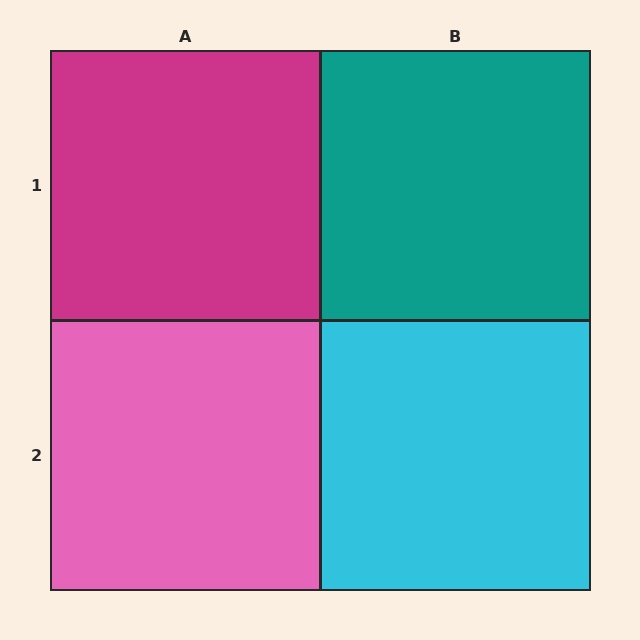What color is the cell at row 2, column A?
Pink.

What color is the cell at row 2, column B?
Cyan.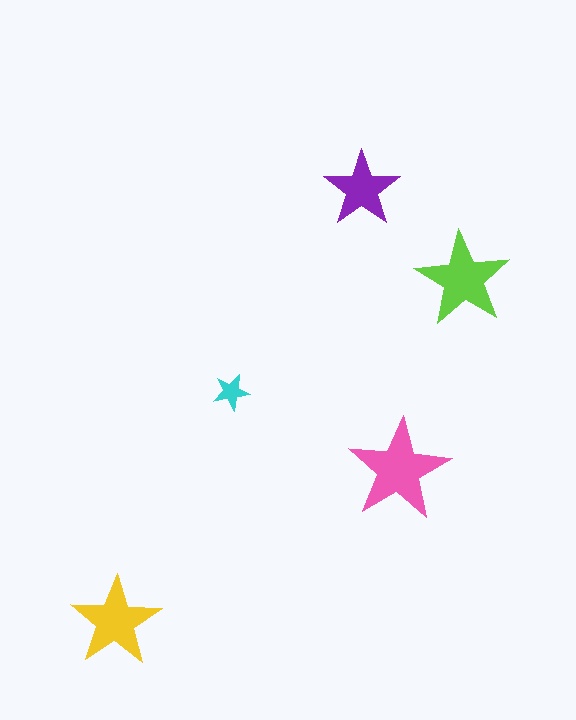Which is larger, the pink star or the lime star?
The pink one.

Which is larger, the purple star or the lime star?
The lime one.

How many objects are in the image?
There are 5 objects in the image.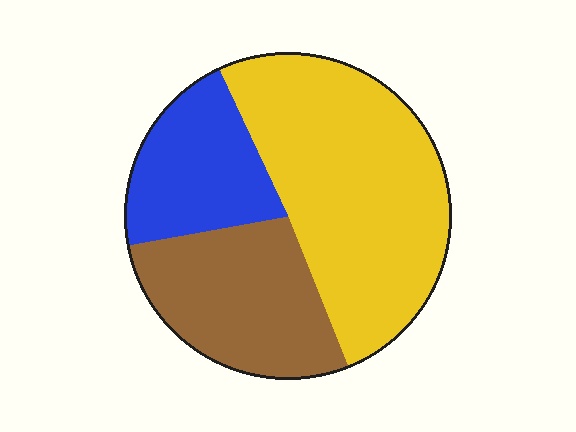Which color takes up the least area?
Blue, at roughly 20%.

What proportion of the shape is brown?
Brown covers around 30% of the shape.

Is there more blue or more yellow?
Yellow.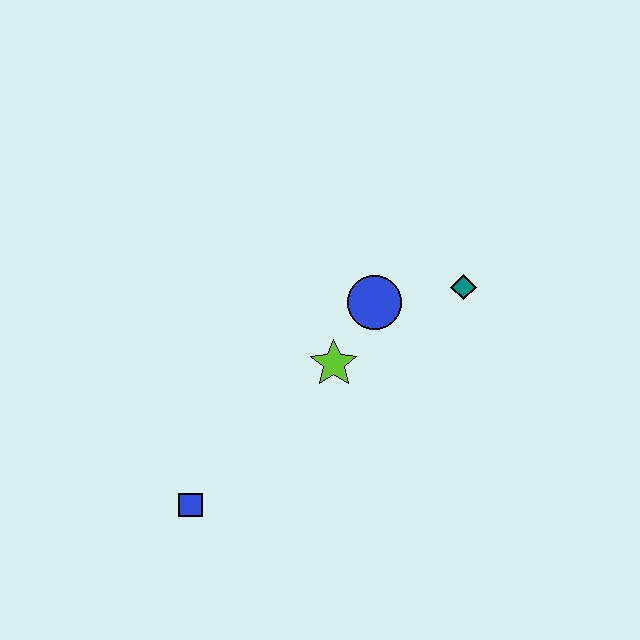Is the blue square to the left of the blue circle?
Yes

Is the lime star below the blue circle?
Yes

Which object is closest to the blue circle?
The lime star is closest to the blue circle.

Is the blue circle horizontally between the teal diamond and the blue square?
Yes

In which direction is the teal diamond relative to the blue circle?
The teal diamond is to the right of the blue circle.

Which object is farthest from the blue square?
The teal diamond is farthest from the blue square.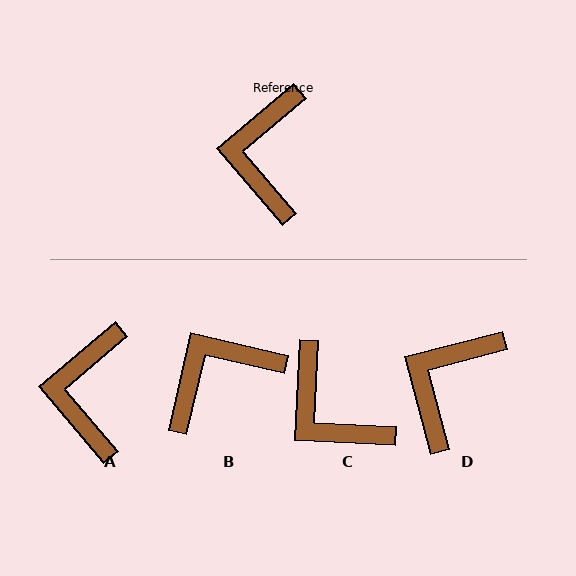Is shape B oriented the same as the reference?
No, it is off by about 53 degrees.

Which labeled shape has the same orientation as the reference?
A.